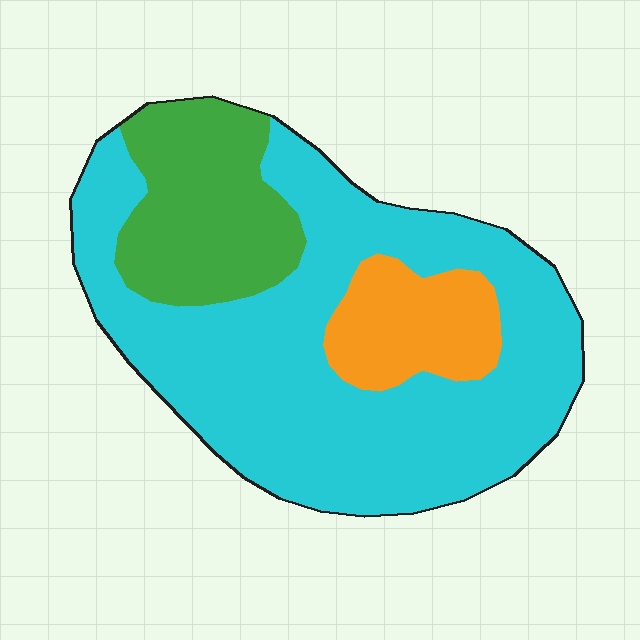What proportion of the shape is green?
Green takes up about one fifth (1/5) of the shape.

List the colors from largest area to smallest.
From largest to smallest: cyan, green, orange.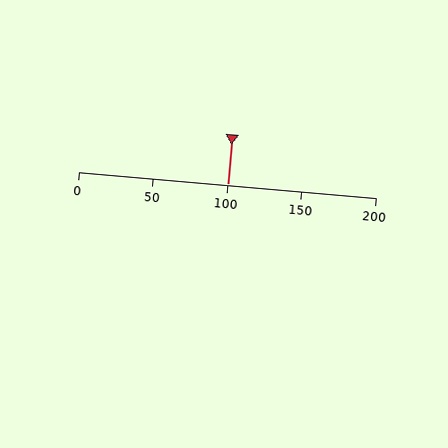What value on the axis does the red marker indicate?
The marker indicates approximately 100.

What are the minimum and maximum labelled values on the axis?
The axis runs from 0 to 200.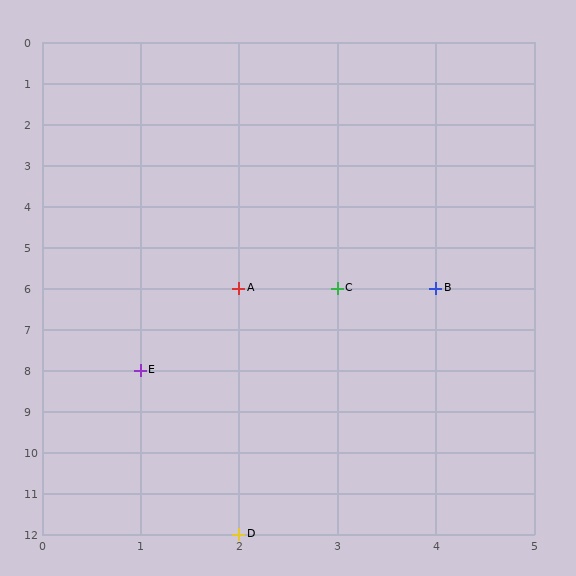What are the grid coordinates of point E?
Point E is at grid coordinates (1, 8).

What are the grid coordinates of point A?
Point A is at grid coordinates (2, 6).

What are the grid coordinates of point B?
Point B is at grid coordinates (4, 6).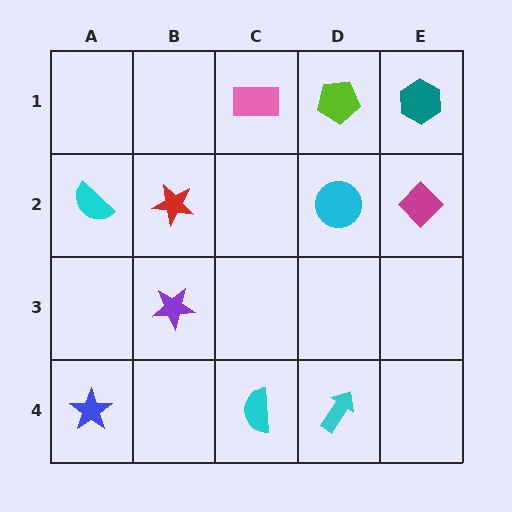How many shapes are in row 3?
1 shape.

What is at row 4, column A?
A blue star.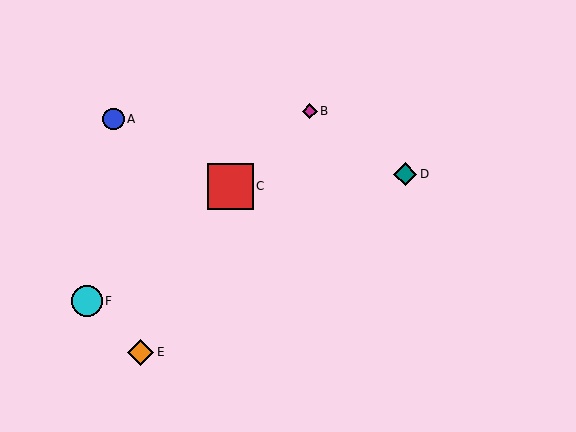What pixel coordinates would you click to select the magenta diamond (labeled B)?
Click at (310, 111) to select the magenta diamond B.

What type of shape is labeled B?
Shape B is a magenta diamond.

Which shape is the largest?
The red square (labeled C) is the largest.